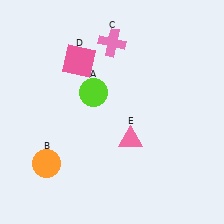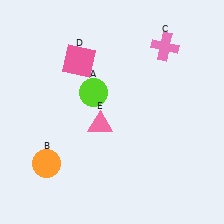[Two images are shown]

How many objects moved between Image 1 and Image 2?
2 objects moved between the two images.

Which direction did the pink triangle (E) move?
The pink triangle (E) moved left.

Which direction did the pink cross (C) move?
The pink cross (C) moved right.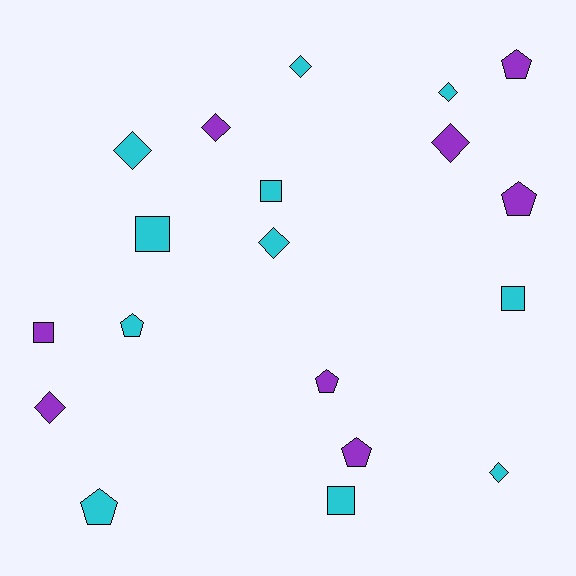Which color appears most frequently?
Cyan, with 11 objects.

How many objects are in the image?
There are 19 objects.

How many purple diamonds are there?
There are 3 purple diamonds.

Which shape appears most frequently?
Diamond, with 8 objects.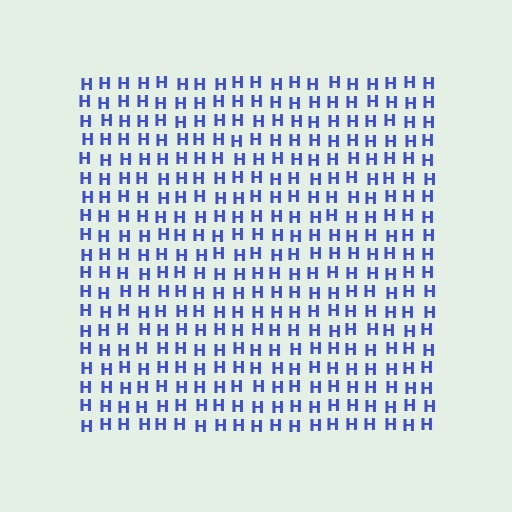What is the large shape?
The large shape is a square.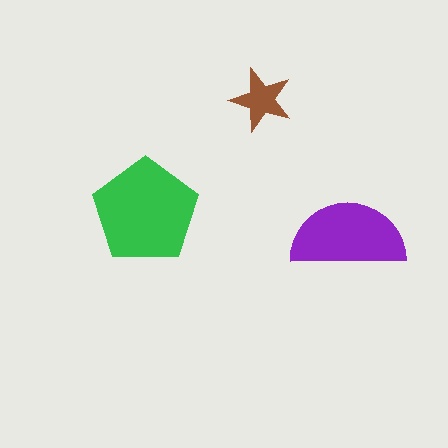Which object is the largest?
The green pentagon.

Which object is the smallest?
The brown star.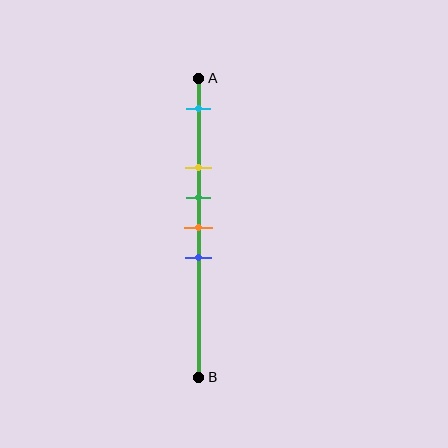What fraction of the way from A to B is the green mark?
The green mark is approximately 40% (0.4) of the way from A to B.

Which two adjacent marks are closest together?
The green and orange marks are the closest adjacent pair.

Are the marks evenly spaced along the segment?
No, the marks are not evenly spaced.